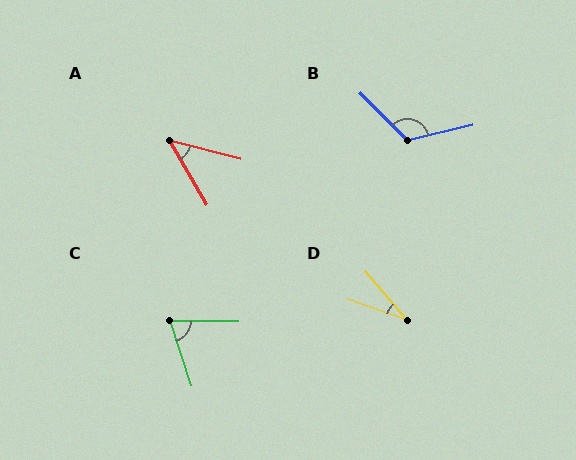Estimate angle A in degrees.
Approximately 46 degrees.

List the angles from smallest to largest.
D (31°), A (46°), C (71°), B (122°).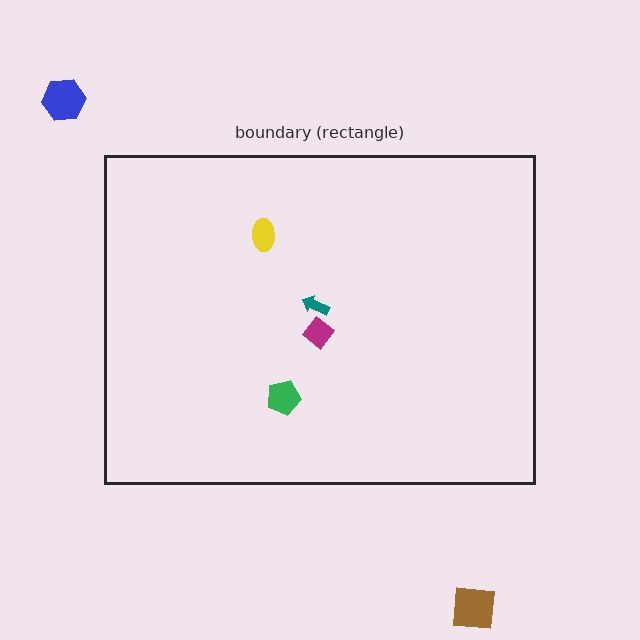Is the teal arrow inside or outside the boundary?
Inside.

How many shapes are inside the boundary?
4 inside, 2 outside.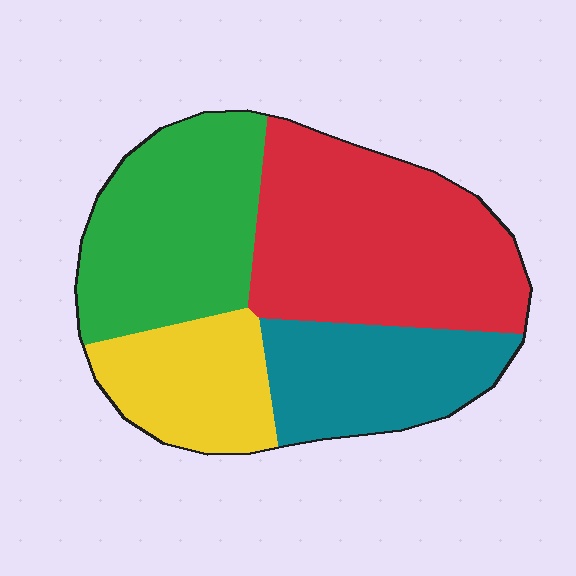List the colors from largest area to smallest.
From largest to smallest: red, green, teal, yellow.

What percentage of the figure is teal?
Teal covers roughly 20% of the figure.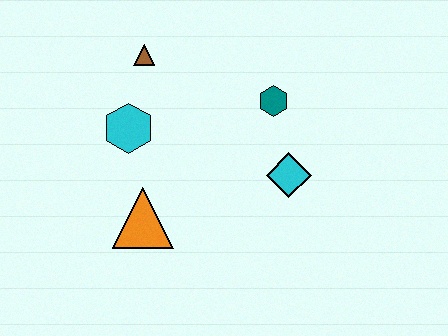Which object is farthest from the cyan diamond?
The brown triangle is farthest from the cyan diamond.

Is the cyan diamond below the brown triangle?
Yes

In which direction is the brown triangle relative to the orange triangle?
The brown triangle is above the orange triangle.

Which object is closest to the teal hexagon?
The cyan diamond is closest to the teal hexagon.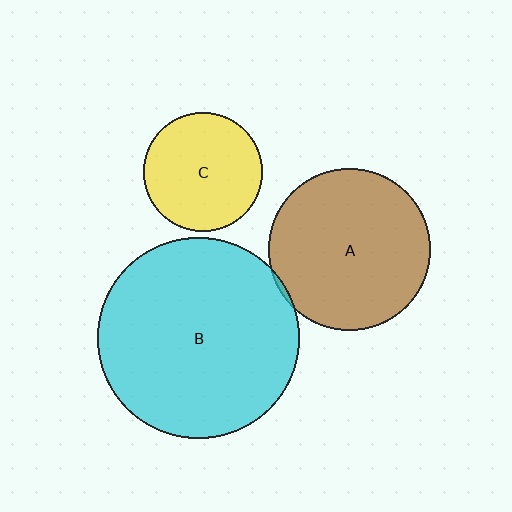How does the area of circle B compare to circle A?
Approximately 1.5 times.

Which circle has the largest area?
Circle B (cyan).